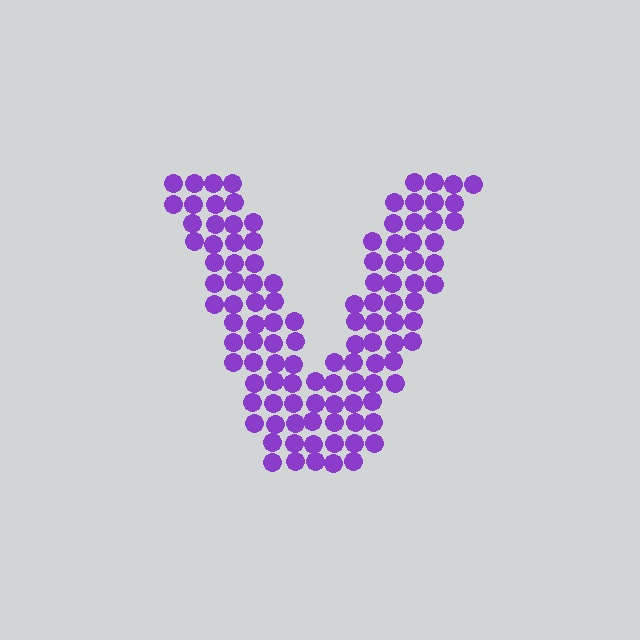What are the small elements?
The small elements are circles.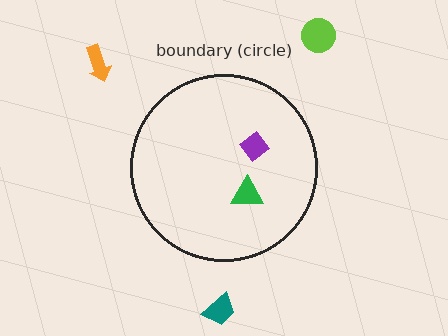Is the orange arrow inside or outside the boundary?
Outside.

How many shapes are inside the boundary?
2 inside, 3 outside.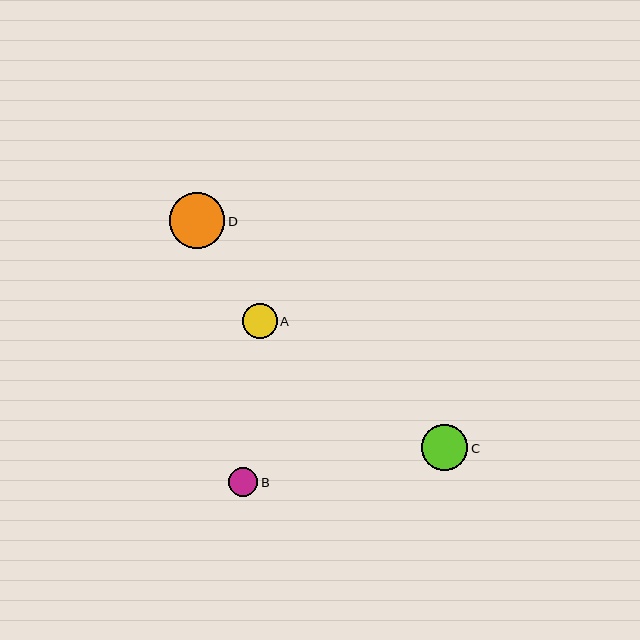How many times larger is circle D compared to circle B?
Circle D is approximately 1.9 times the size of circle B.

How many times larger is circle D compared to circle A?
Circle D is approximately 1.6 times the size of circle A.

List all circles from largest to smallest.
From largest to smallest: D, C, A, B.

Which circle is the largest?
Circle D is the largest with a size of approximately 55 pixels.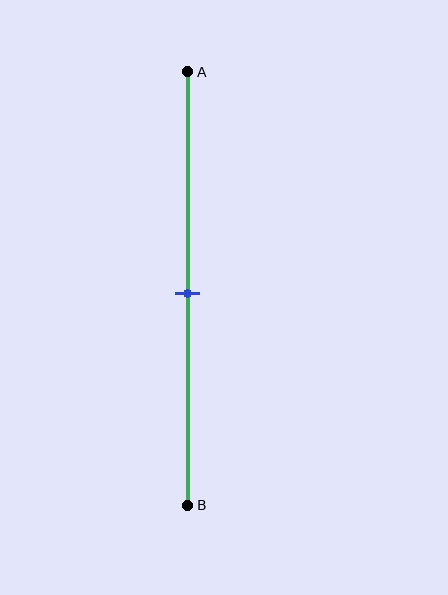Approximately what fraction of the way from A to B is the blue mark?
The blue mark is approximately 50% of the way from A to B.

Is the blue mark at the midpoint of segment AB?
Yes, the mark is approximately at the midpoint.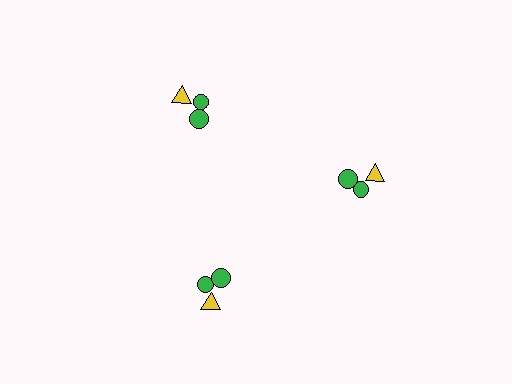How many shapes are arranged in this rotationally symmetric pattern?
There are 9 shapes, arranged in 3 groups of 3.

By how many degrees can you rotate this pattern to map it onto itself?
The pattern maps onto itself every 120 degrees of rotation.